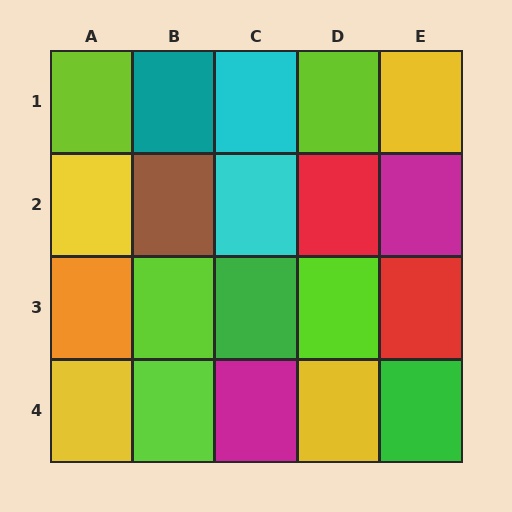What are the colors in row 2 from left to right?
Yellow, brown, cyan, red, magenta.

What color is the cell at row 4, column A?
Yellow.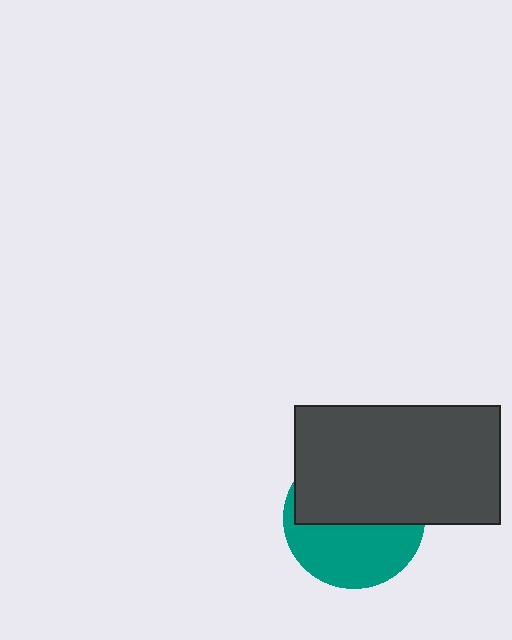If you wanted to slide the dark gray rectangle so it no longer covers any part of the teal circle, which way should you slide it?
Slide it up — that is the most direct way to separate the two shapes.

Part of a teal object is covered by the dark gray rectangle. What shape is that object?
It is a circle.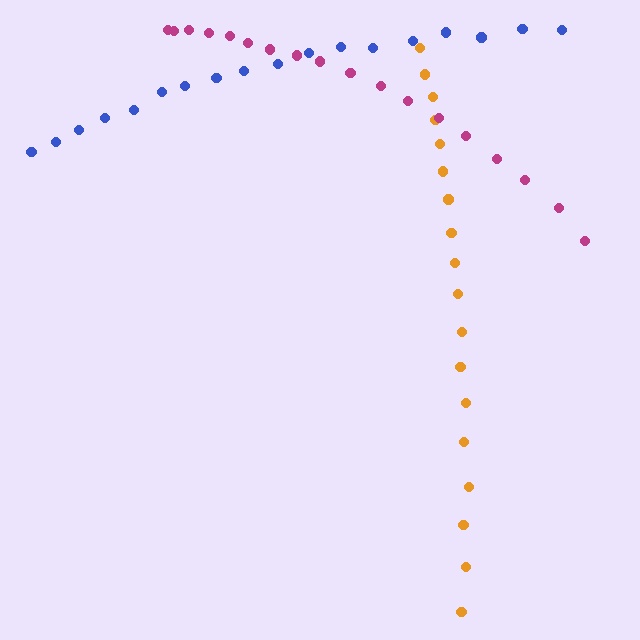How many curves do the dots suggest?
There are 3 distinct paths.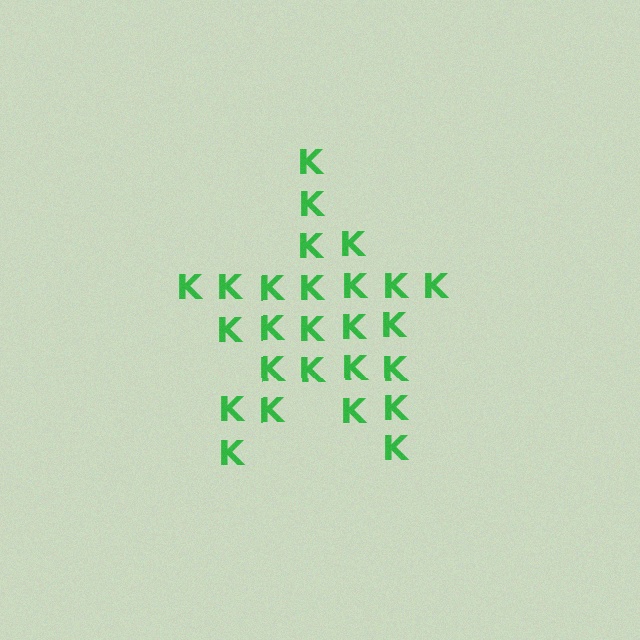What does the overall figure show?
The overall figure shows a star.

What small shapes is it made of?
It is made of small letter K's.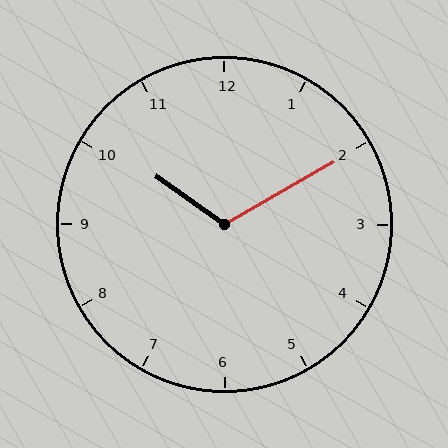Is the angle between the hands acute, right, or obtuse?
It is obtuse.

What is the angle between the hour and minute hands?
Approximately 115 degrees.